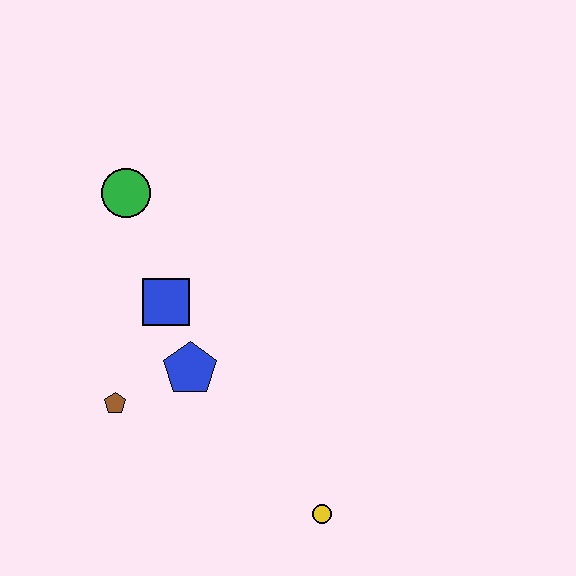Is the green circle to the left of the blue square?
Yes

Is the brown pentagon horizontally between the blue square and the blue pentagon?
No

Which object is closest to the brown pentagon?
The blue pentagon is closest to the brown pentagon.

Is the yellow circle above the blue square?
No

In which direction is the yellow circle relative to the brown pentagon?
The yellow circle is to the right of the brown pentagon.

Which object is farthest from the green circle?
The yellow circle is farthest from the green circle.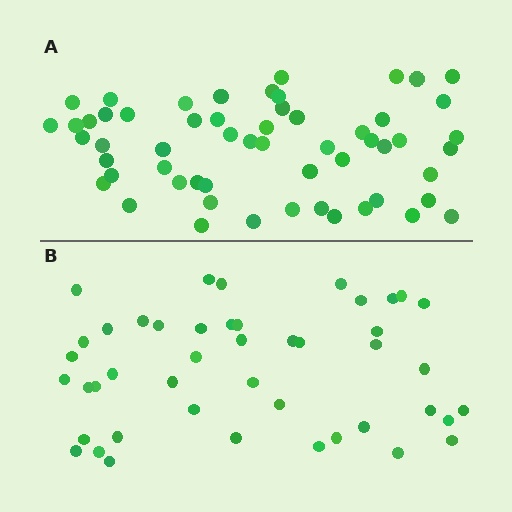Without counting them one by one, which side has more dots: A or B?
Region A (the top region) has more dots.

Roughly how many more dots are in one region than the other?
Region A has roughly 12 or so more dots than region B.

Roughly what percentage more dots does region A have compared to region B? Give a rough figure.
About 25% more.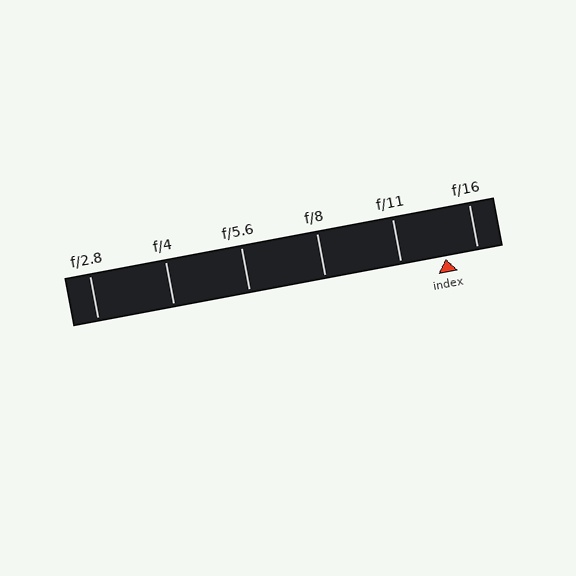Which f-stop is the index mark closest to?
The index mark is closest to f/16.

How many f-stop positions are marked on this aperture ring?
There are 6 f-stop positions marked.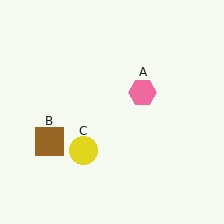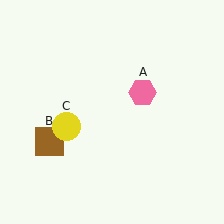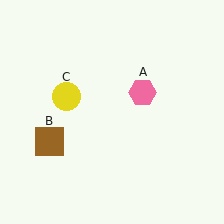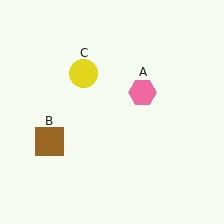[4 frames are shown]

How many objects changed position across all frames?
1 object changed position: yellow circle (object C).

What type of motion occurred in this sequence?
The yellow circle (object C) rotated clockwise around the center of the scene.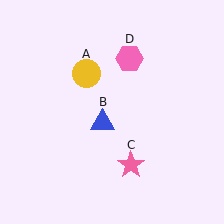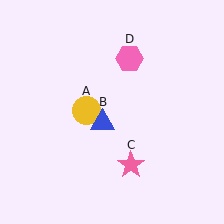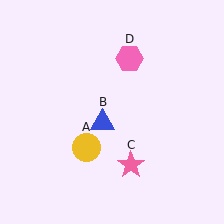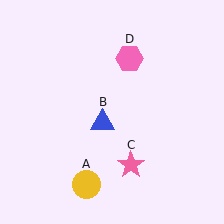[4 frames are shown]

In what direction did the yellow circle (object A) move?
The yellow circle (object A) moved down.